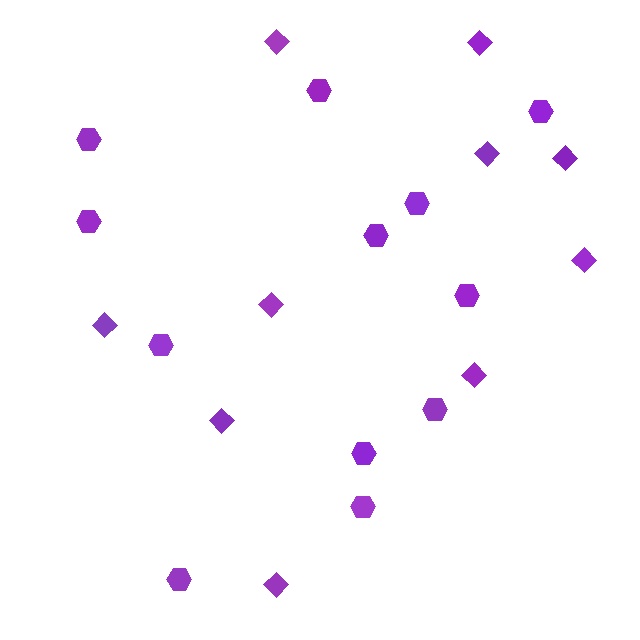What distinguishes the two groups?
There are 2 groups: one group of hexagons (12) and one group of diamonds (10).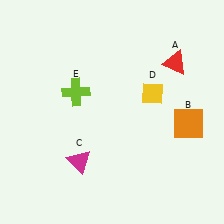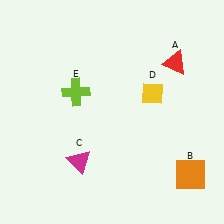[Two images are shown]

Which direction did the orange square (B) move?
The orange square (B) moved down.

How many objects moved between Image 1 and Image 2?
1 object moved between the two images.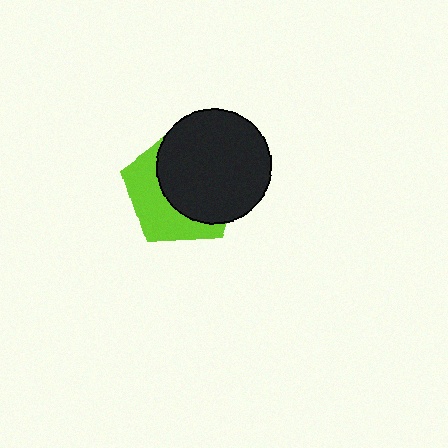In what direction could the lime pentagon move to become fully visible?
The lime pentagon could move left. That would shift it out from behind the black circle entirely.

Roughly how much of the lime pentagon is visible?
A small part of it is visible (roughly 40%).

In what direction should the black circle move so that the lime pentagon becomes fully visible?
The black circle should move right. That is the shortest direction to clear the overlap and leave the lime pentagon fully visible.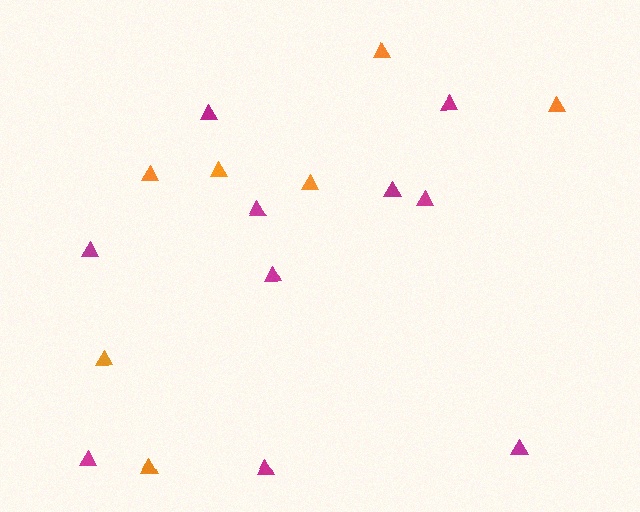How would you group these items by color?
There are 2 groups: one group of magenta triangles (10) and one group of orange triangles (7).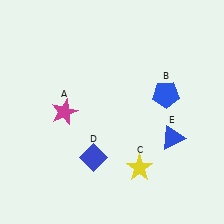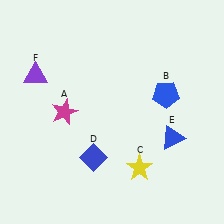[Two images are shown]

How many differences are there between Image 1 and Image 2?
There is 1 difference between the two images.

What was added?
A purple triangle (F) was added in Image 2.